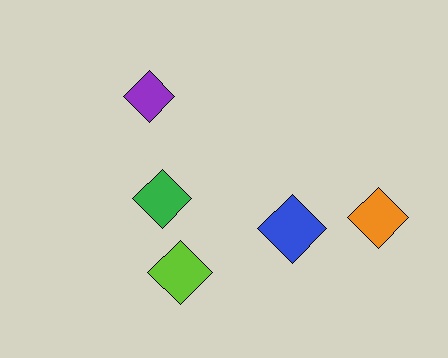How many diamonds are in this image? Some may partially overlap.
There are 5 diamonds.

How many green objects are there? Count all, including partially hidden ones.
There is 1 green object.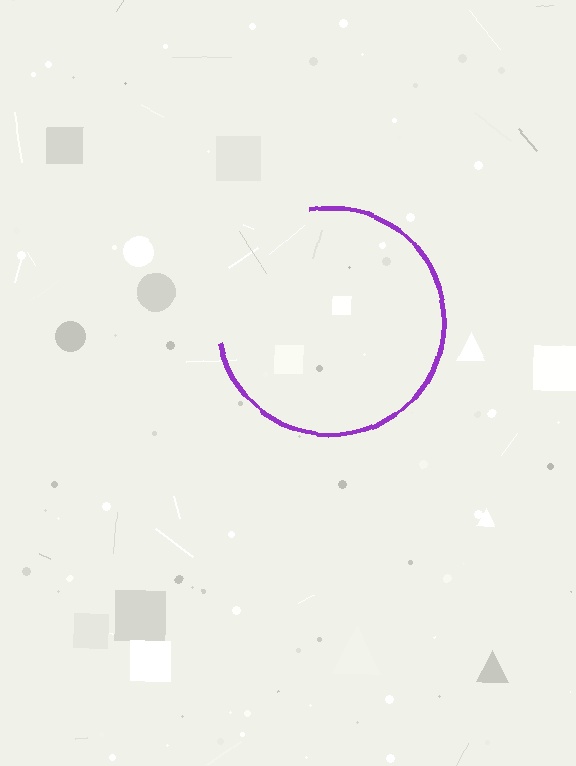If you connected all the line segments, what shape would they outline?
They would outline a circle.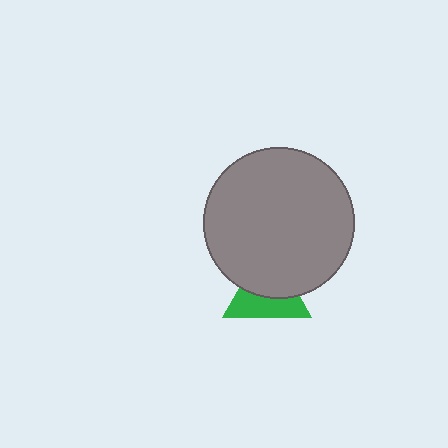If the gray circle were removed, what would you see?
You would see the complete green triangle.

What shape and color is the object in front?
The object in front is a gray circle.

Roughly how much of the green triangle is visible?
About half of it is visible (roughly 47%).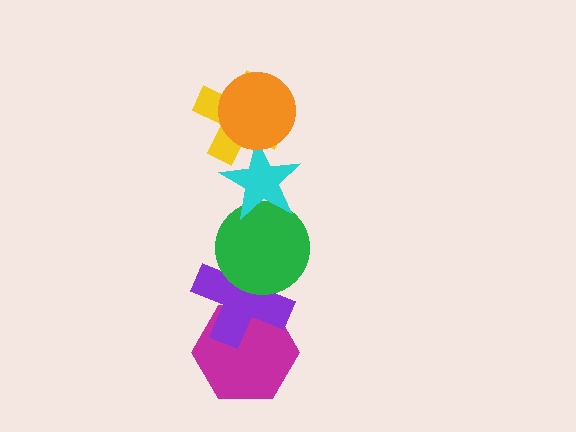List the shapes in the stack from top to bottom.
From top to bottom: the orange circle, the yellow cross, the cyan star, the green circle, the purple cross, the magenta hexagon.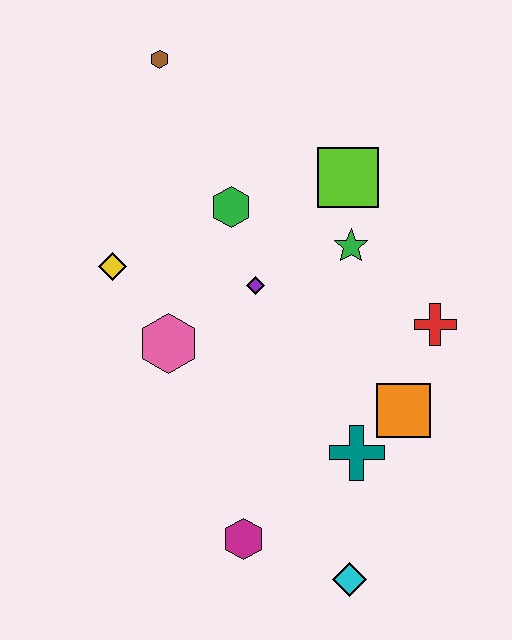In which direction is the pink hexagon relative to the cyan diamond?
The pink hexagon is above the cyan diamond.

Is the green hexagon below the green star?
No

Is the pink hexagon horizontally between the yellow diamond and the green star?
Yes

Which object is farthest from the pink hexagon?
The cyan diamond is farthest from the pink hexagon.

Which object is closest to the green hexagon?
The purple diamond is closest to the green hexagon.